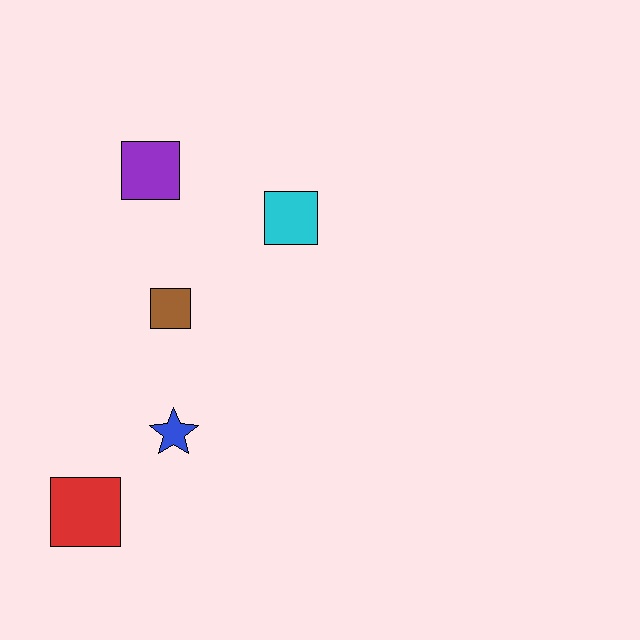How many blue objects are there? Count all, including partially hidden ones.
There is 1 blue object.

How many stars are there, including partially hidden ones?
There is 1 star.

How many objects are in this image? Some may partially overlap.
There are 5 objects.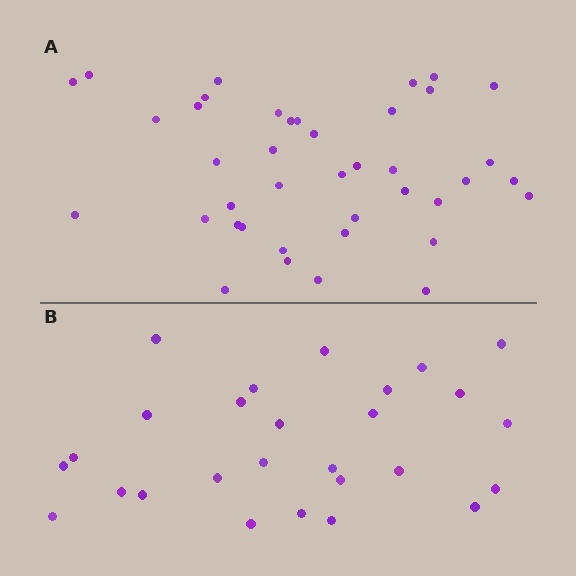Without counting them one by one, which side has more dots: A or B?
Region A (the top region) has more dots.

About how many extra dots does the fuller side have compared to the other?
Region A has approximately 15 more dots than region B.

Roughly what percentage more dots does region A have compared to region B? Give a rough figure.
About 50% more.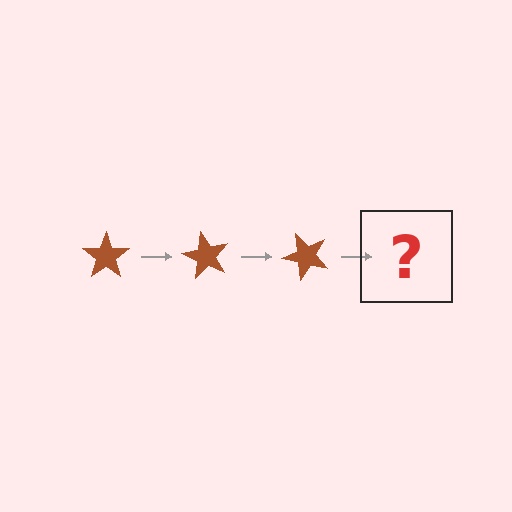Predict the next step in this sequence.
The next step is a brown star rotated 180 degrees.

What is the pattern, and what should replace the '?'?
The pattern is that the star rotates 60 degrees each step. The '?' should be a brown star rotated 180 degrees.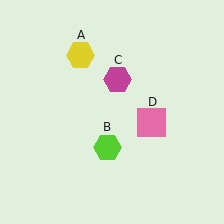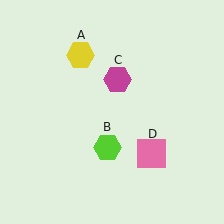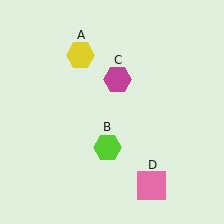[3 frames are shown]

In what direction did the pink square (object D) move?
The pink square (object D) moved down.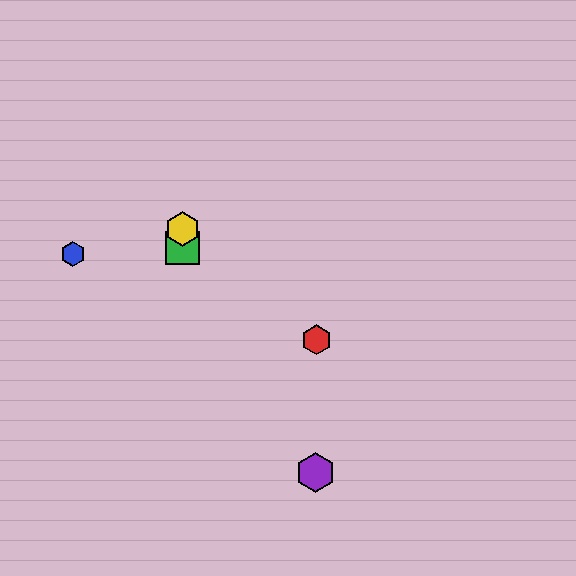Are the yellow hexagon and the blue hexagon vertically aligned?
No, the yellow hexagon is at x≈182 and the blue hexagon is at x≈73.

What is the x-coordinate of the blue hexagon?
The blue hexagon is at x≈73.